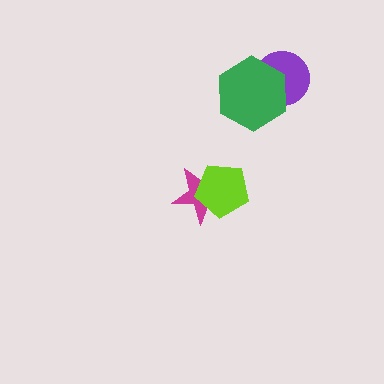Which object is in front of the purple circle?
The green hexagon is in front of the purple circle.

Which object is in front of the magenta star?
The lime pentagon is in front of the magenta star.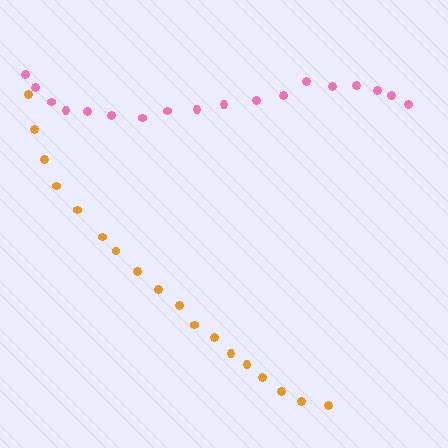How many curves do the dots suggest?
There are 2 distinct paths.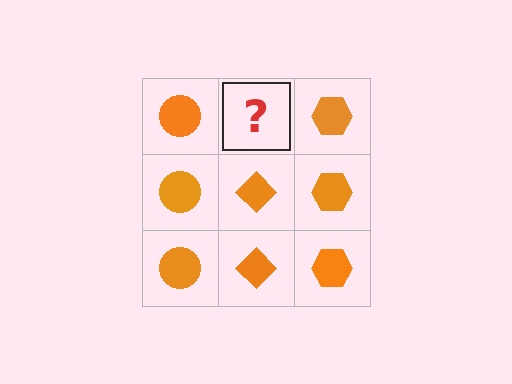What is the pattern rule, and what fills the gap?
The rule is that each column has a consistent shape. The gap should be filled with an orange diamond.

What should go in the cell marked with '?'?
The missing cell should contain an orange diamond.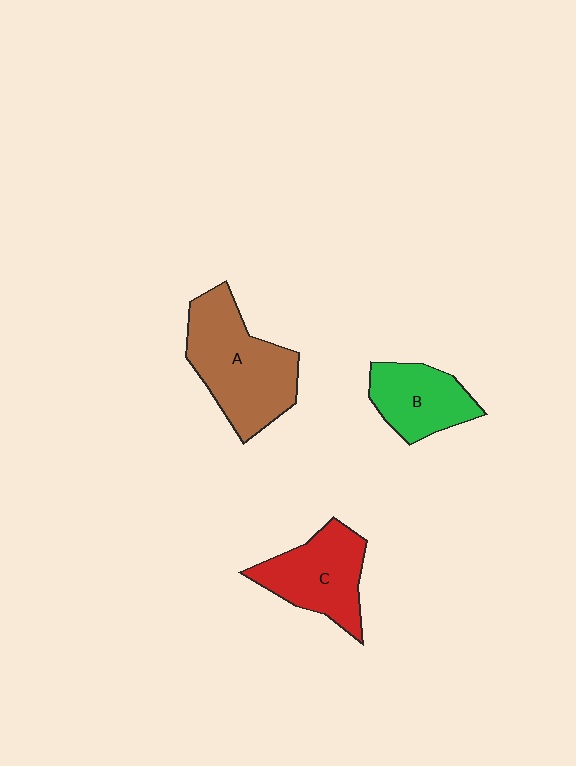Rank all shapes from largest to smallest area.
From largest to smallest: A (brown), C (red), B (green).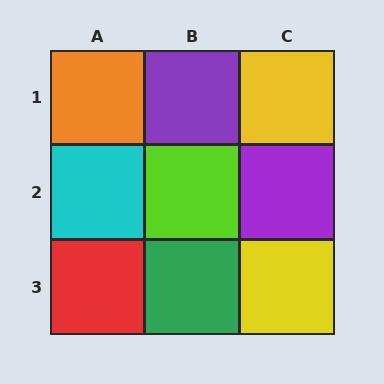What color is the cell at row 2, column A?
Cyan.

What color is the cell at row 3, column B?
Green.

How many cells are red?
1 cell is red.